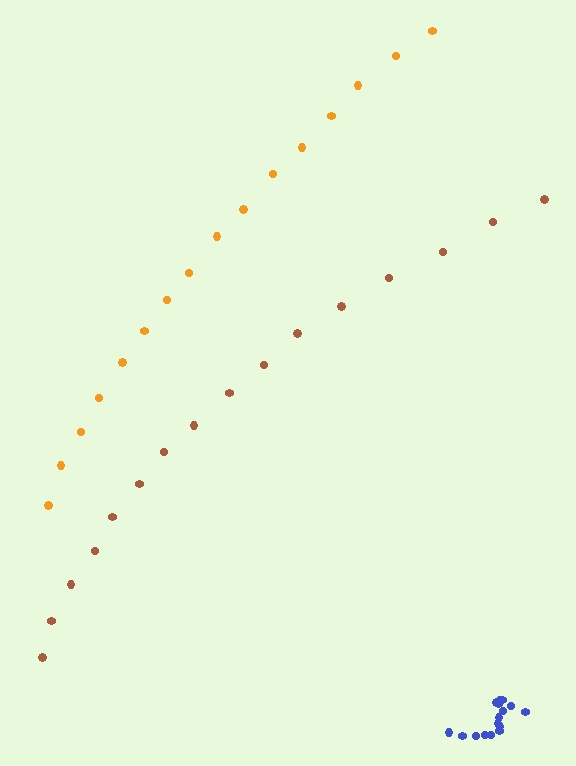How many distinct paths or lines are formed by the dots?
There are 3 distinct paths.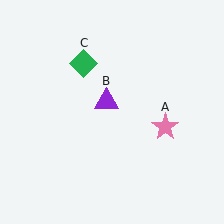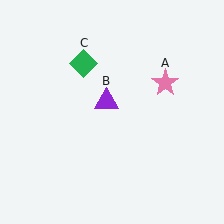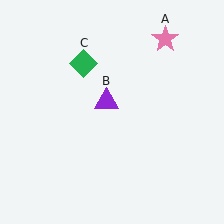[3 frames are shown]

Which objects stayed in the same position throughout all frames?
Purple triangle (object B) and green diamond (object C) remained stationary.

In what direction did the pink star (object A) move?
The pink star (object A) moved up.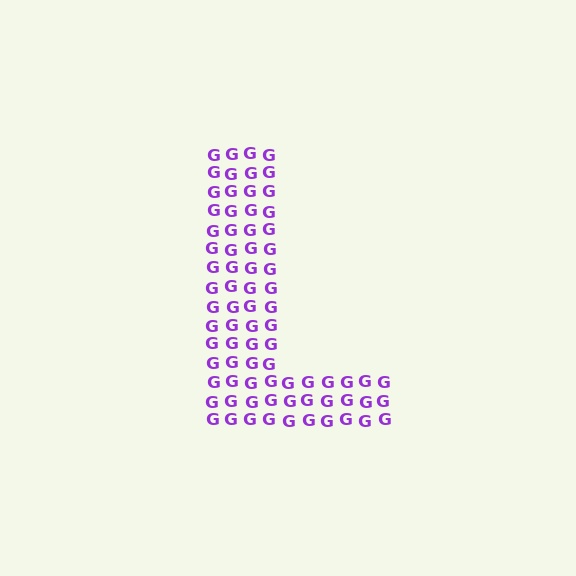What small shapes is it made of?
It is made of small letter G's.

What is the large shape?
The large shape is the letter L.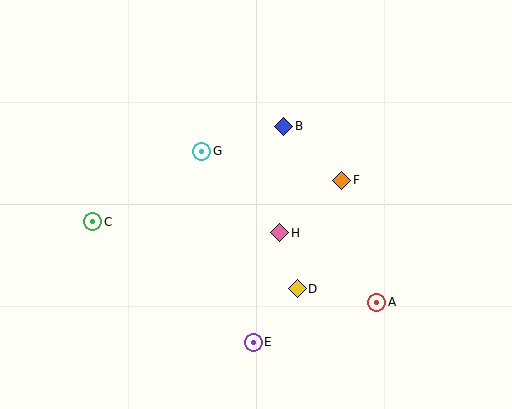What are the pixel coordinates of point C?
Point C is at (93, 222).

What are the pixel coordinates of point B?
Point B is at (284, 126).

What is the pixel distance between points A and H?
The distance between A and H is 119 pixels.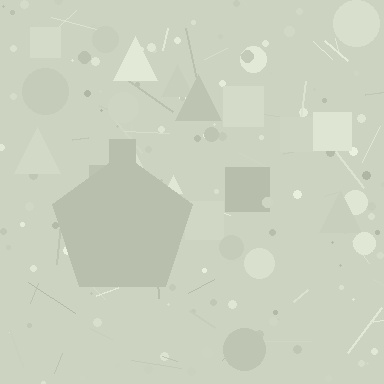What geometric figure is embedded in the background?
A pentagon is embedded in the background.